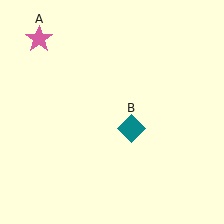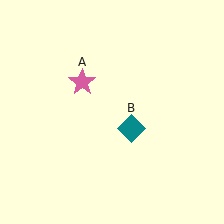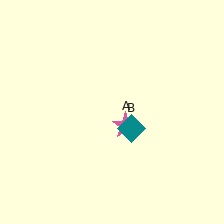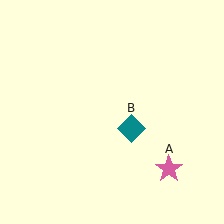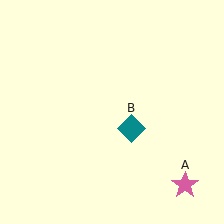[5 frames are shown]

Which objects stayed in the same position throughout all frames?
Teal diamond (object B) remained stationary.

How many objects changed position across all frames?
1 object changed position: pink star (object A).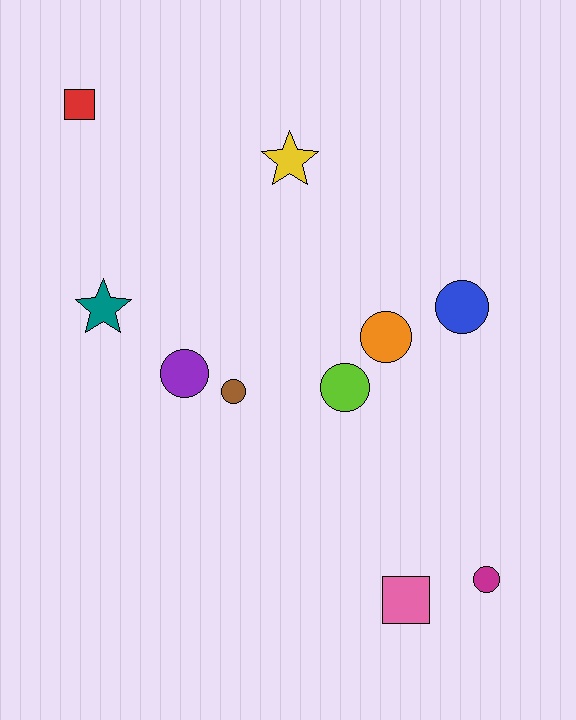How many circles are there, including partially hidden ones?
There are 6 circles.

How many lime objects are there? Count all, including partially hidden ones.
There is 1 lime object.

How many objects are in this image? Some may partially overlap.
There are 10 objects.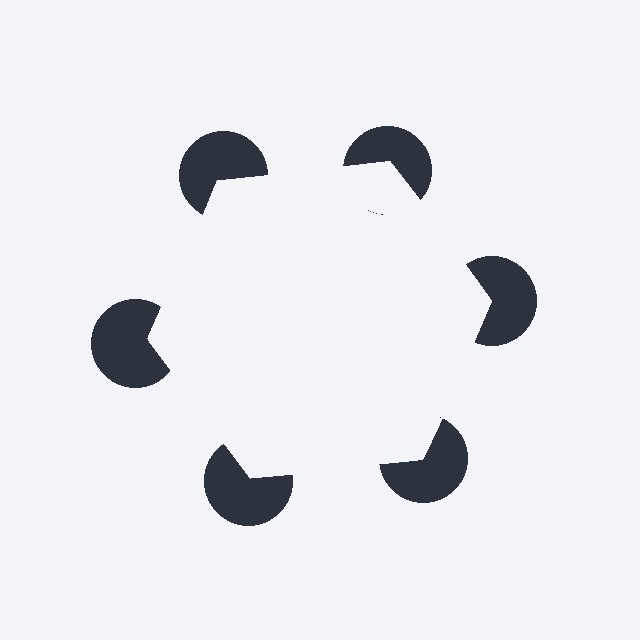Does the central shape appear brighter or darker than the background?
It typically appears slightly brighter than the background, even though no actual brightness change is drawn.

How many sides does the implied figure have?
6 sides.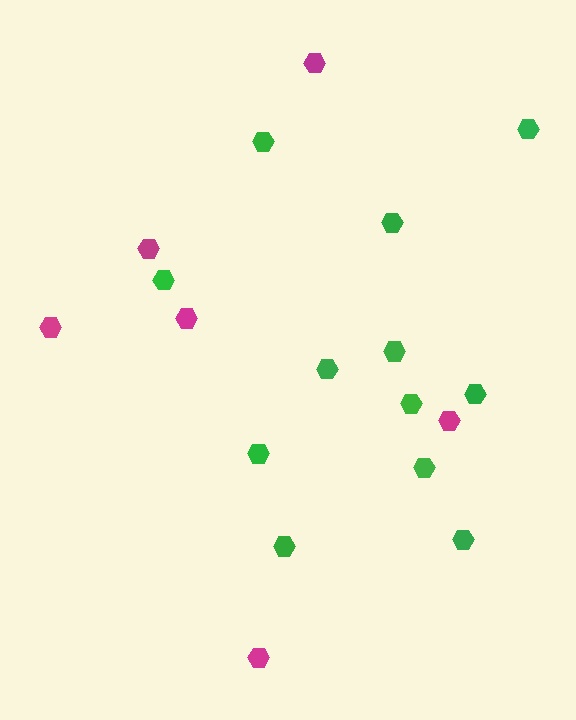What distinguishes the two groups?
There are 2 groups: one group of magenta hexagons (6) and one group of green hexagons (12).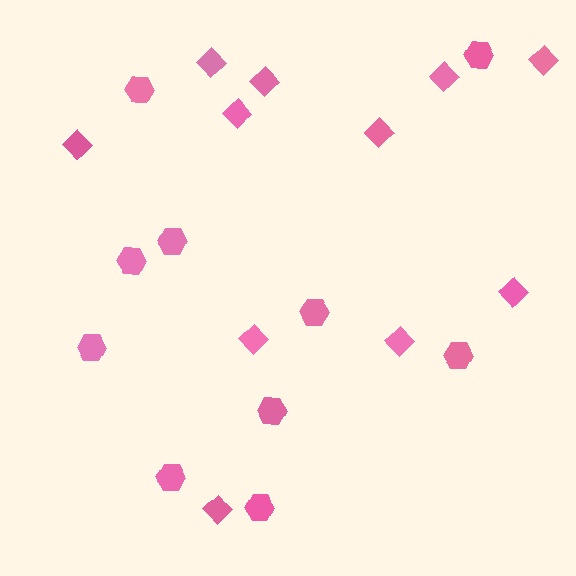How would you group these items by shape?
There are 2 groups: one group of hexagons (10) and one group of diamonds (11).